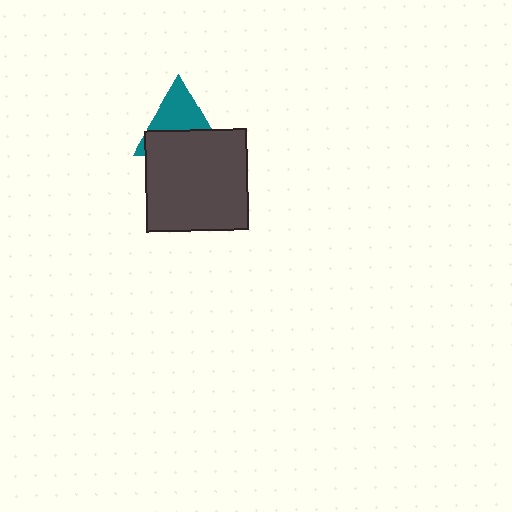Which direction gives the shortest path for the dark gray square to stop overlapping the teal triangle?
Moving down gives the shortest separation.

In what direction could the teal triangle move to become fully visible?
The teal triangle could move up. That would shift it out from behind the dark gray square entirely.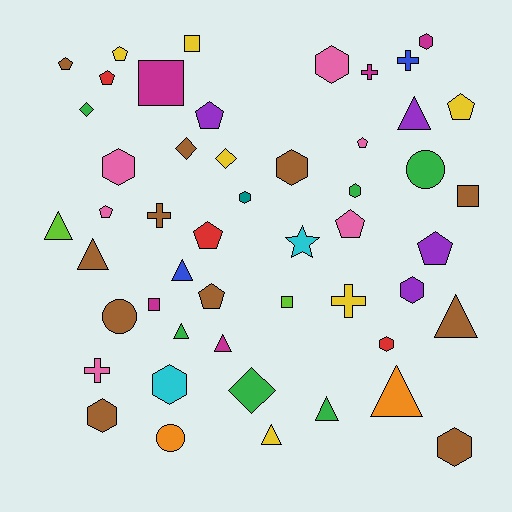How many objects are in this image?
There are 50 objects.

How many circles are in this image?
There are 3 circles.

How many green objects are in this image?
There are 6 green objects.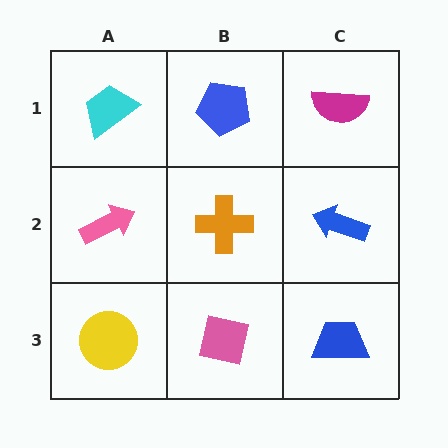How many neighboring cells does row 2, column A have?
3.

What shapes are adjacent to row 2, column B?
A blue pentagon (row 1, column B), a pink square (row 3, column B), a pink arrow (row 2, column A), a blue arrow (row 2, column C).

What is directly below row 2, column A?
A yellow circle.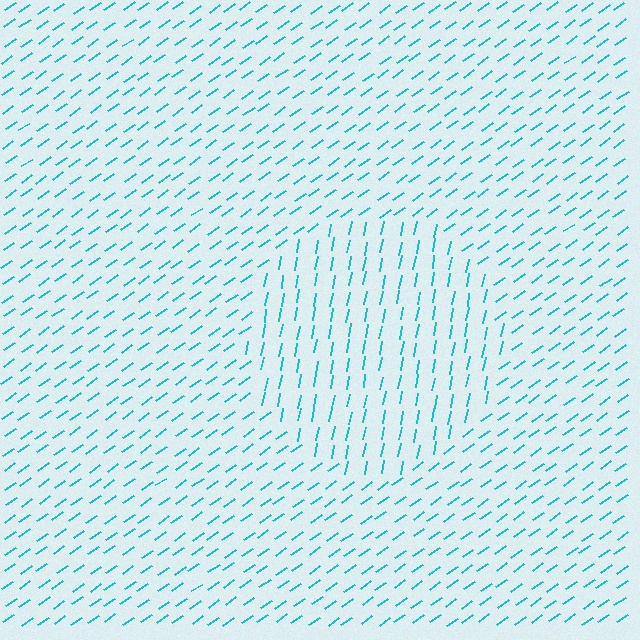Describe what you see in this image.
The image is filled with small cyan line segments. A circle region in the image has lines oriented differently from the surrounding lines, creating a visible texture boundary.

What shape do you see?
I see a circle.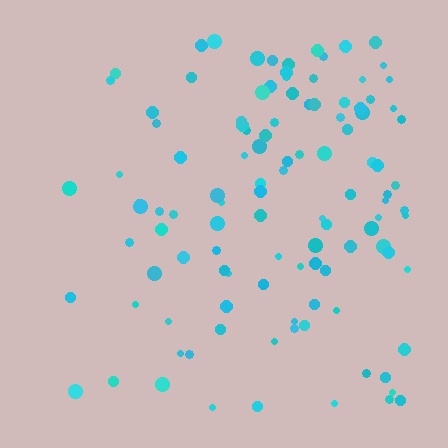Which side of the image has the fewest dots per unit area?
The left.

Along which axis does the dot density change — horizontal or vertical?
Horizontal.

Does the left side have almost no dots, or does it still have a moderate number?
Still a moderate number, just noticeably fewer than the right.